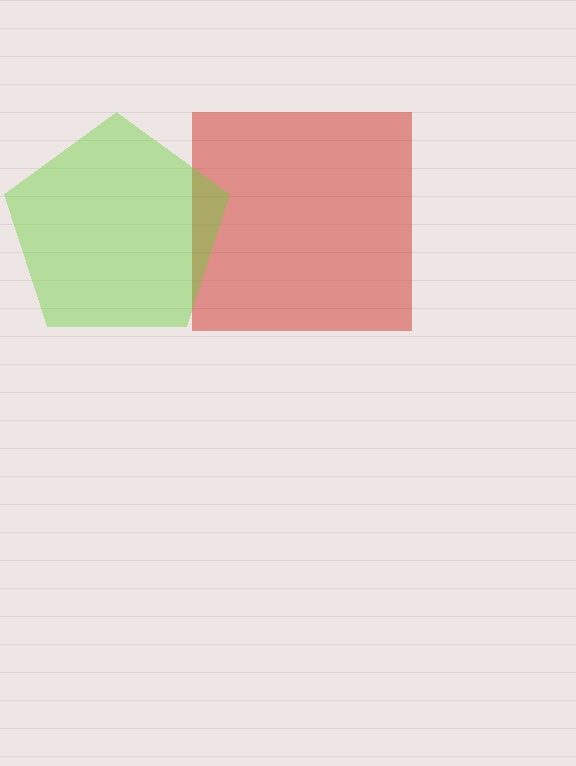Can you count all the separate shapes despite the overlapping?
Yes, there are 2 separate shapes.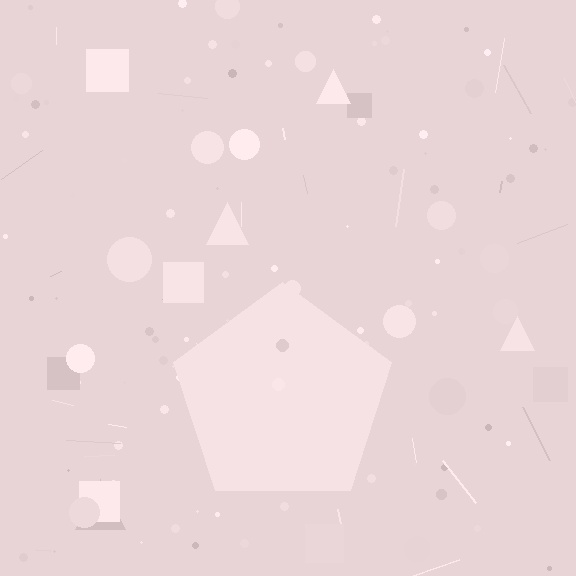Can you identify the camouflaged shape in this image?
The camouflaged shape is a pentagon.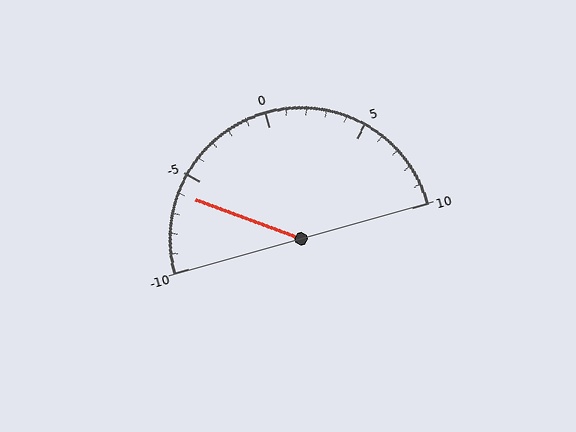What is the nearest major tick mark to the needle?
The nearest major tick mark is -5.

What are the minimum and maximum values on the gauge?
The gauge ranges from -10 to 10.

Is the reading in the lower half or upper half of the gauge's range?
The reading is in the lower half of the range (-10 to 10).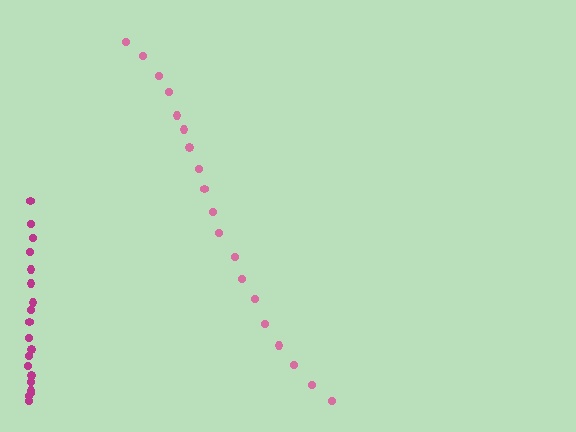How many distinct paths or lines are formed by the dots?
There are 2 distinct paths.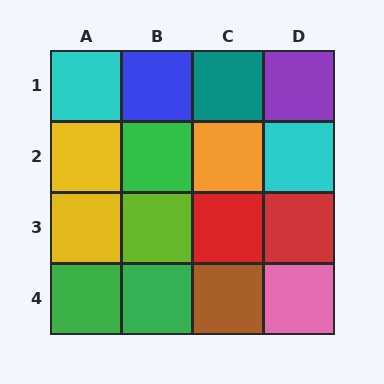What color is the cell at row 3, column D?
Red.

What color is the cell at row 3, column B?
Lime.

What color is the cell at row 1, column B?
Blue.